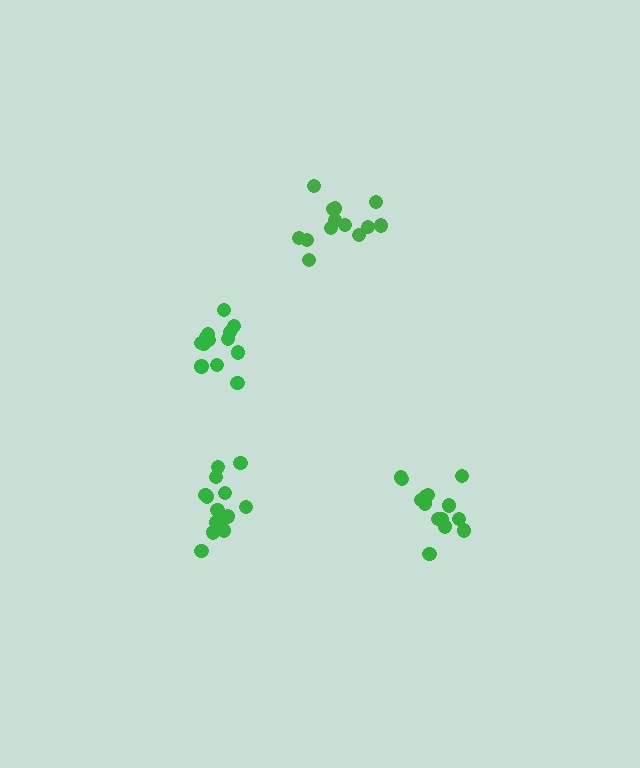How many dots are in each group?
Group 1: 13 dots, Group 2: 13 dots, Group 3: 14 dots, Group 4: 13 dots (53 total).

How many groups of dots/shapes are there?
There are 4 groups.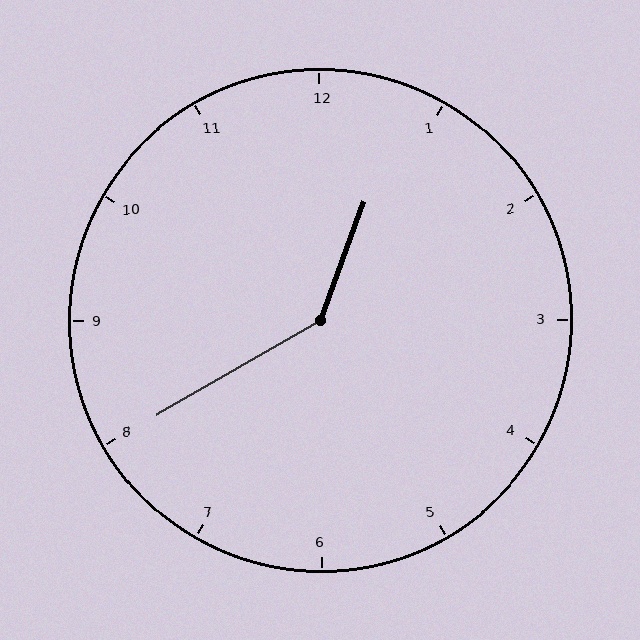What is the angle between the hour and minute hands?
Approximately 140 degrees.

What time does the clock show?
12:40.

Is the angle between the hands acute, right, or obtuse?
It is obtuse.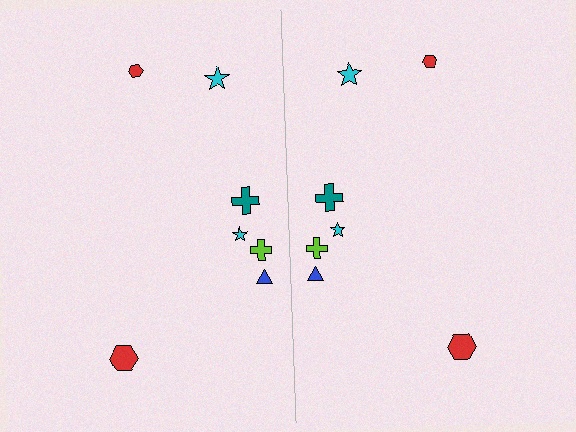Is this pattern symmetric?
Yes, this pattern has bilateral (reflection) symmetry.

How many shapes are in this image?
There are 14 shapes in this image.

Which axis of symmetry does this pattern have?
The pattern has a vertical axis of symmetry running through the center of the image.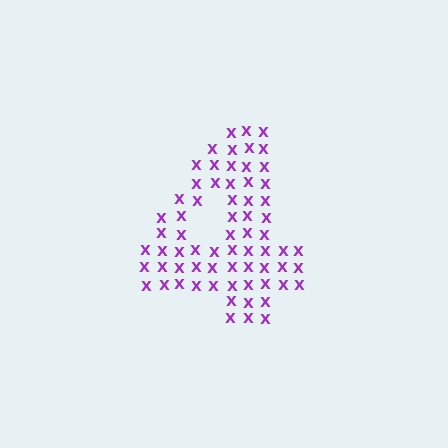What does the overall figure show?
The overall figure shows the digit 4.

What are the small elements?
The small elements are letter X's.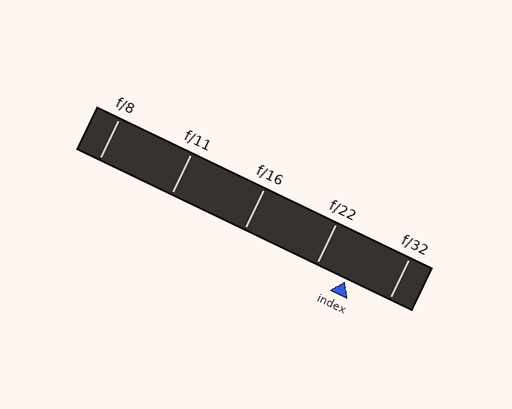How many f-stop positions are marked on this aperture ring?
There are 5 f-stop positions marked.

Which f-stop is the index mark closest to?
The index mark is closest to f/22.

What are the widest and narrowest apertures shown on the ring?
The widest aperture shown is f/8 and the narrowest is f/32.